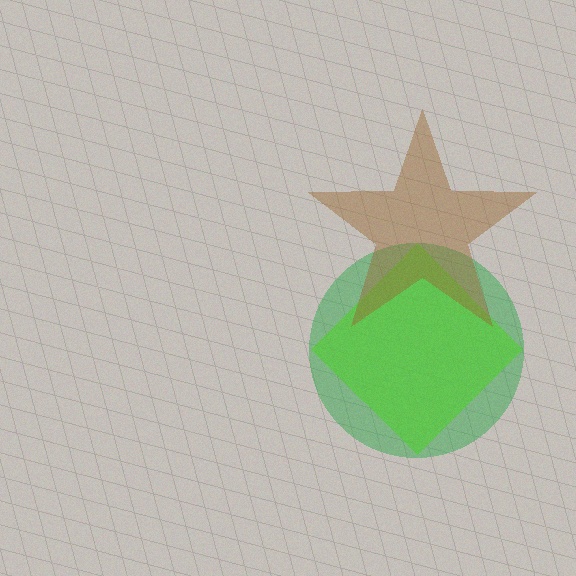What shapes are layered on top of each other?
The layered shapes are: a green circle, a lime diamond, a brown star.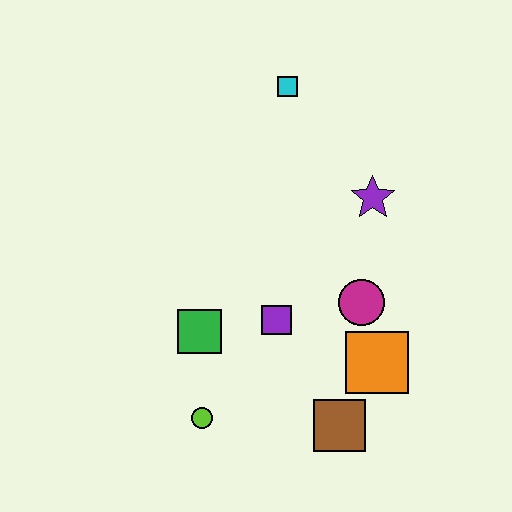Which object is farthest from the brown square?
The cyan square is farthest from the brown square.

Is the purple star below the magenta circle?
No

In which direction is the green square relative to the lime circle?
The green square is above the lime circle.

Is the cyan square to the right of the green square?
Yes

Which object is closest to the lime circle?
The green square is closest to the lime circle.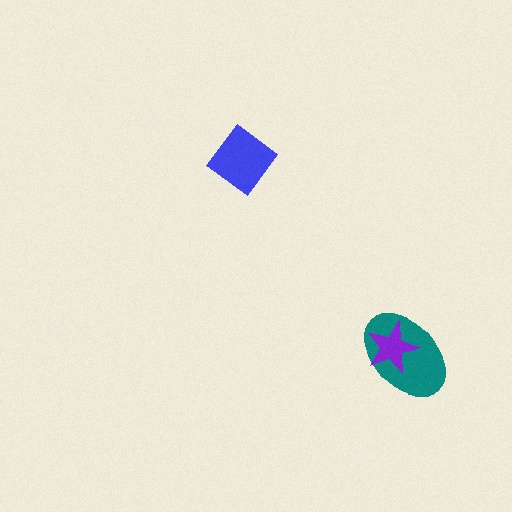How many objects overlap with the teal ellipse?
1 object overlaps with the teal ellipse.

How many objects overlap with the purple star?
1 object overlaps with the purple star.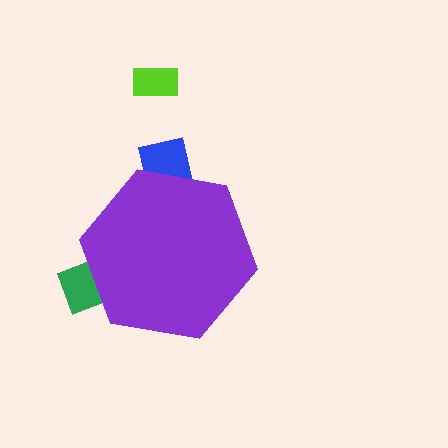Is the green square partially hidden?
Yes, the green square is partially hidden behind the purple hexagon.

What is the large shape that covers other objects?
A purple hexagon.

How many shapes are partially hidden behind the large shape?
2 shapes are partially hidden.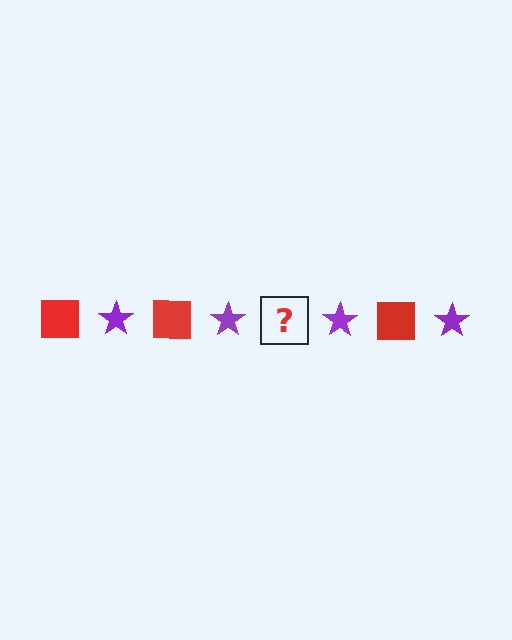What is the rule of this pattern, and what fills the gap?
The rule is that the pattern alternates between red square and purple star. The gap should be filled with a red square.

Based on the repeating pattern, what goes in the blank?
The blank should be a red square.